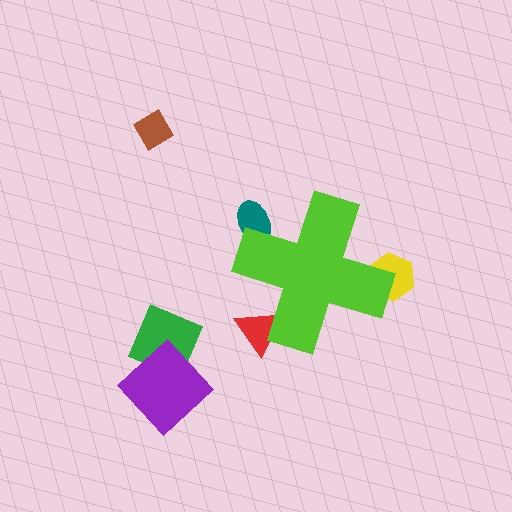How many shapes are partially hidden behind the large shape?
3 shapes are partially hidden.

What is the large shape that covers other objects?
A lime cross.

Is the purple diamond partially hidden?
No, the purple diamond is fully visible.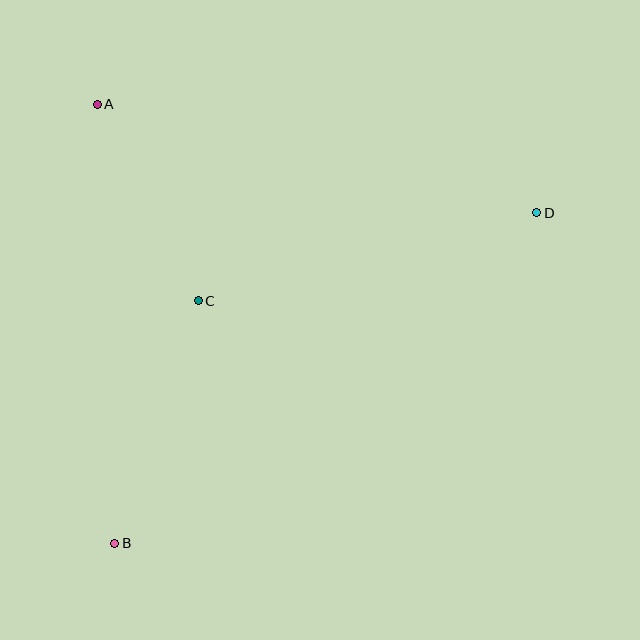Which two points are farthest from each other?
Points B and D are farthest from each other.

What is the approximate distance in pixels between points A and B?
The distance between A and B is approximately 439 pixels.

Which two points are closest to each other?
Points A and C are closest to each other.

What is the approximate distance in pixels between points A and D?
The distance between A and D is approximately 453 pixels.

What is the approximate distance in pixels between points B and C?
The distance between B and C is approximately 256 pixels.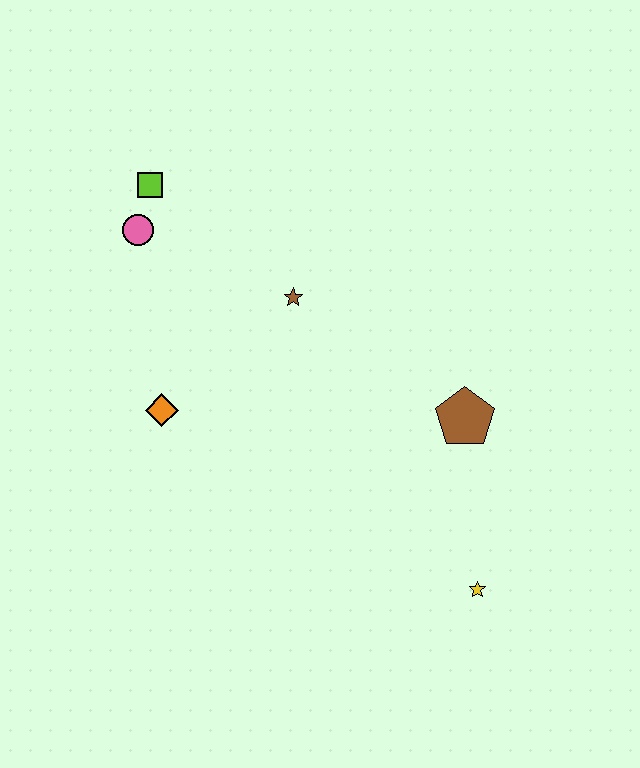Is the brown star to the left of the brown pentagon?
Yes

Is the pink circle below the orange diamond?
No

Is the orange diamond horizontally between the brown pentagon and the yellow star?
No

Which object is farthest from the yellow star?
The lime square is farthest from the yellow star.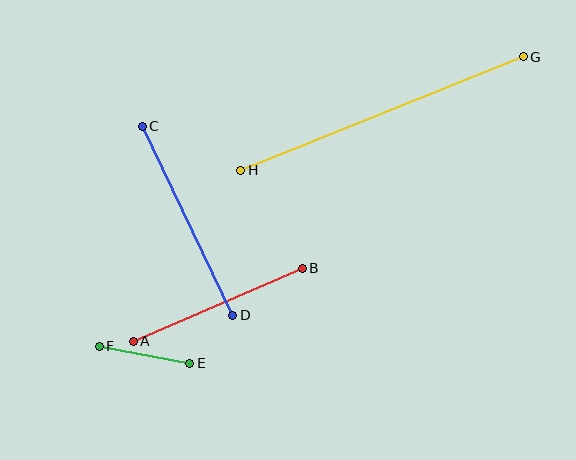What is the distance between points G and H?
The distance is approximately 305 pixels.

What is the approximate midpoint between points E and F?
The midpoint is at approximately (145, 355) pixels.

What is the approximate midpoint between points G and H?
The midpoint is at approximately (382, 114) pixels.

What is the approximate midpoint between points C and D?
The midpoint is at approximately (188, 221) pixels.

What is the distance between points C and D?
The distance is approximately 210 pixels.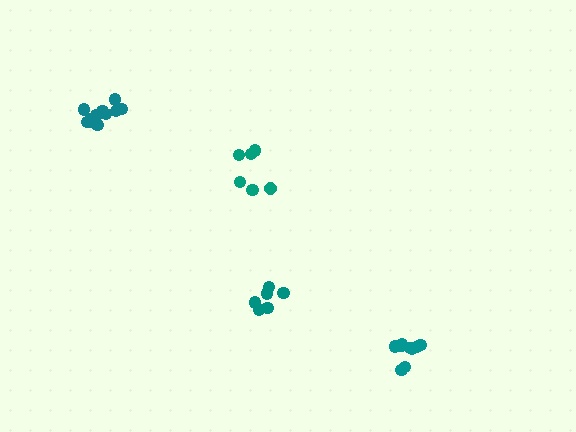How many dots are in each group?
Group 1: 6 dots, Group 2: 6 dots, Group 3: 9 dots, Group 4: 11 dots (32 total).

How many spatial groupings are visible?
There are 4 spatial groupings.